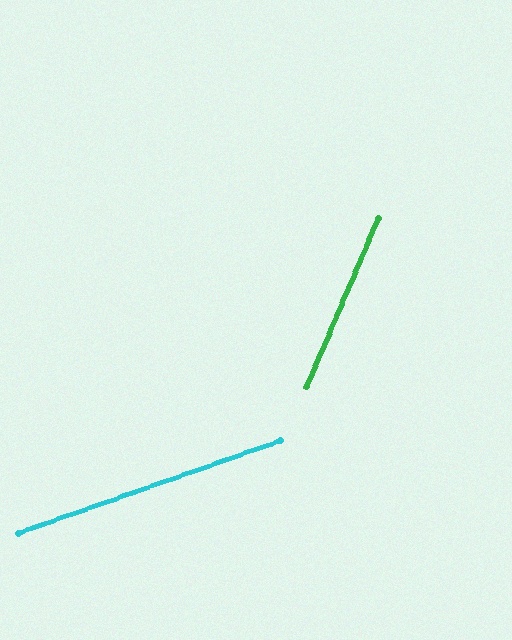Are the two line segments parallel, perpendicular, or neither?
Neither parallel nor perpendicular — they differ by about 48°.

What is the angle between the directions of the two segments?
Approximately 48 degrees.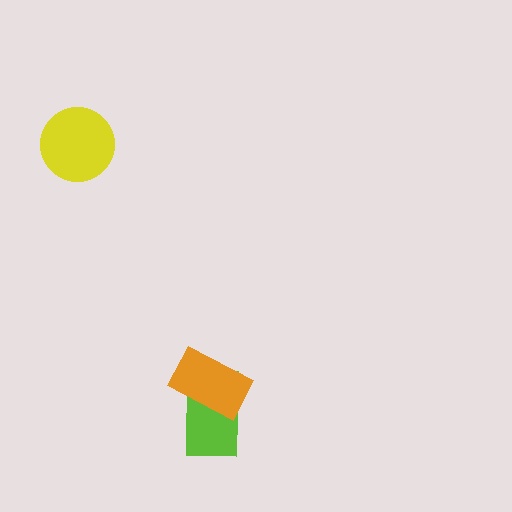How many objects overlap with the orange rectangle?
1 object overlaps with the orange rectangle.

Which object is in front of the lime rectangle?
The orange rectangle is in front of the lime rectangle.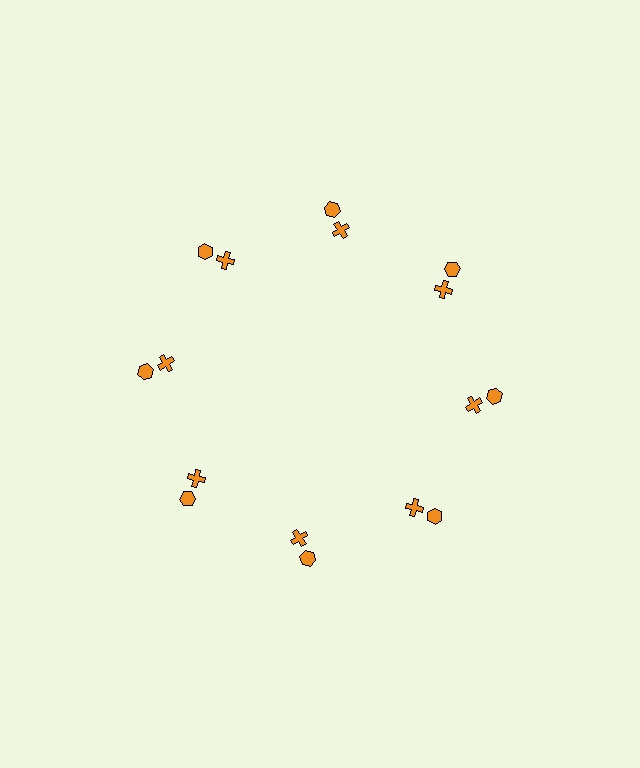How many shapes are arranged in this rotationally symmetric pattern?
There are 16 shapes, arranged in 8 groups of 2.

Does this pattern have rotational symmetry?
Yes, this pattern has 8-fold rotational symmetry. It looks the same after rotating 45 degrees around the center.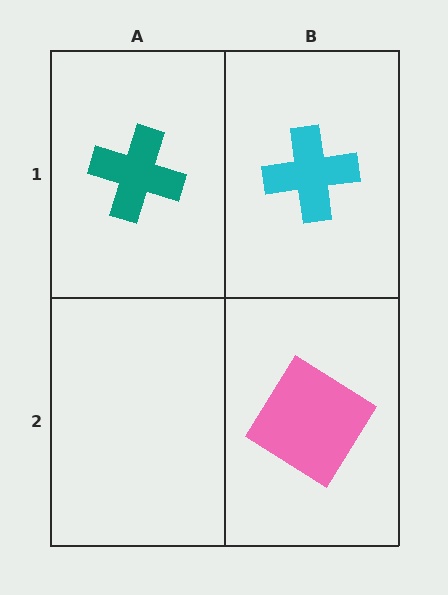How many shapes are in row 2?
1 shape.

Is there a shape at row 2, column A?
No, that cell is empty.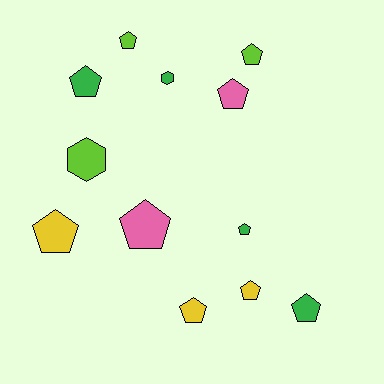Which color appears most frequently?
Green, with 4 objects.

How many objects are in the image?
There are 12 objects.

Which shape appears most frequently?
Pentagon, with 10 objects.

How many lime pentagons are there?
There are 2 lime pentagons.